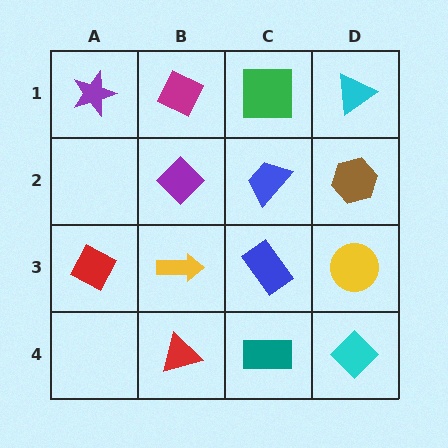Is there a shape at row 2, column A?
No, that cell is empty.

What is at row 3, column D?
A yellow circle.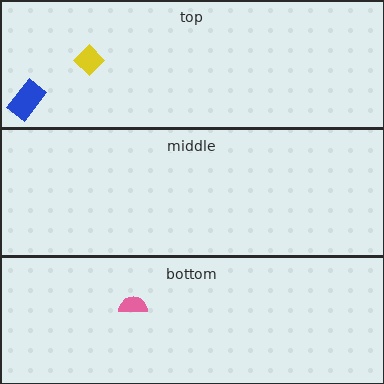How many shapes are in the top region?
2.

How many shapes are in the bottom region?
1.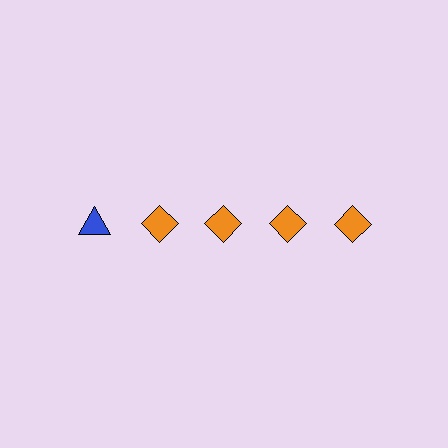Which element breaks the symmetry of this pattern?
The blue triangle in the top row, leftmost column breaks the symmetry. All other shapes are orange diamonds.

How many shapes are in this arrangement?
There are 5 shapes arranged in a grid pattern.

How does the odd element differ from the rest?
It differs in both color (blue instead of orange) and shape (triangle instead of diamond).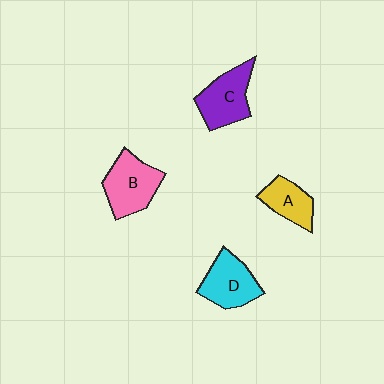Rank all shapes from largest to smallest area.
From largest to smallest: B (pink), C (purple), D (cyan), A (yellow).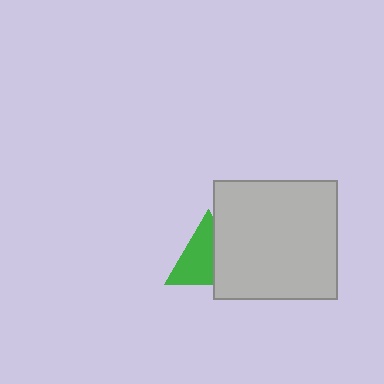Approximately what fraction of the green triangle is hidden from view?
Roughly 39% of the green triangle is hidden behind the light gray rectangle.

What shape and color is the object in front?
The object in front is a light gray rectangle.